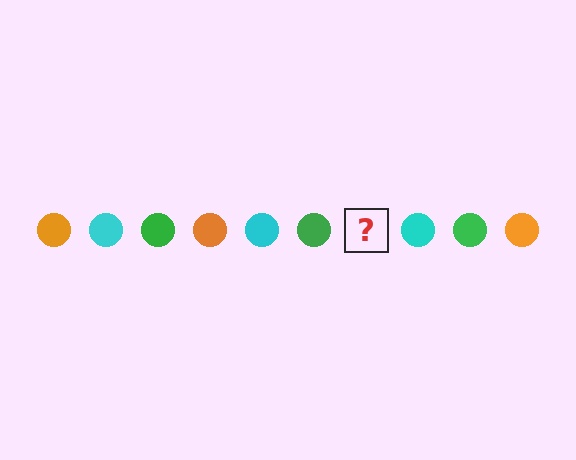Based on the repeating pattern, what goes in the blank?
The blank should be an orange circle.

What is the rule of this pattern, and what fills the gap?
The rule is that the pattern cycles through orange, cyan, green circles. The gap should be filled with an orange circle.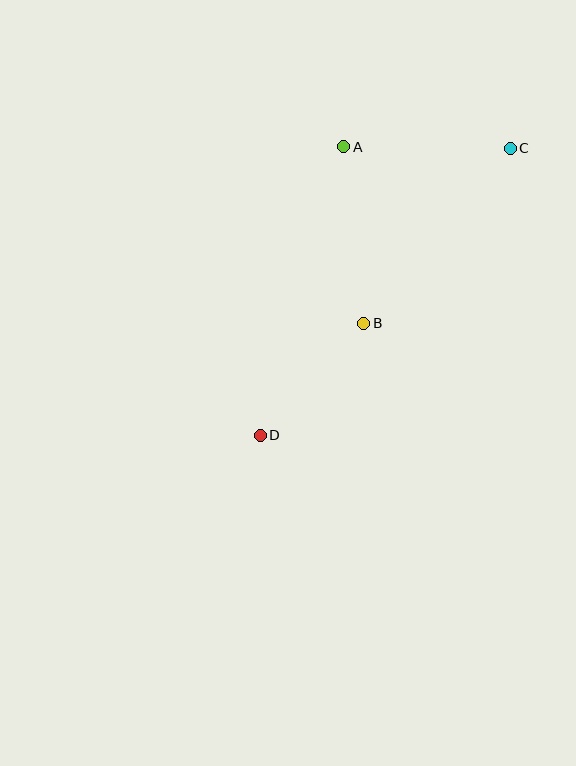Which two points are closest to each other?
Points B and D are closest to each other.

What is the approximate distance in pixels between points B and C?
The distance between B and C is approximately 228 pixels.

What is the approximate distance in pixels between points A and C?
The distance between A and C is approximately 166 pixels.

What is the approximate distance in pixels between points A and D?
The distance between A and D is approximately 301 pixels.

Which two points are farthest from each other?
Points C and D are farthest from each other.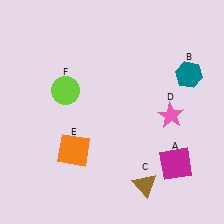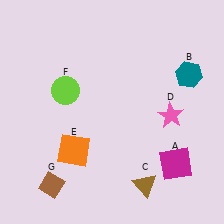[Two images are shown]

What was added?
A brown diamond (G) was added in Image 2.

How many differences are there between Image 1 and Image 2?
There is 1 difference between the two images.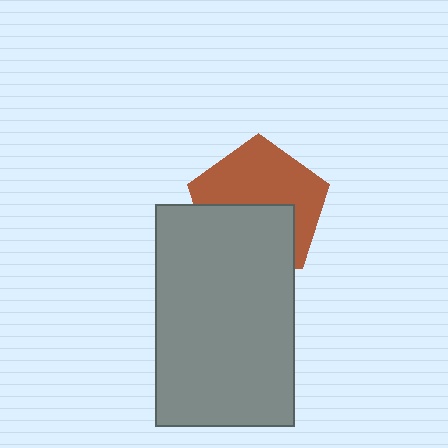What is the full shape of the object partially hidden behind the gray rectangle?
The partially hidden object is a brown pentagon.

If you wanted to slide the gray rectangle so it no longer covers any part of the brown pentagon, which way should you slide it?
Slide it down — that is the most direct way to separate the two shapes.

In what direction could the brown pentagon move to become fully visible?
The brown pentagon could move up. That would shift it out from behind the gray rectangle entirely.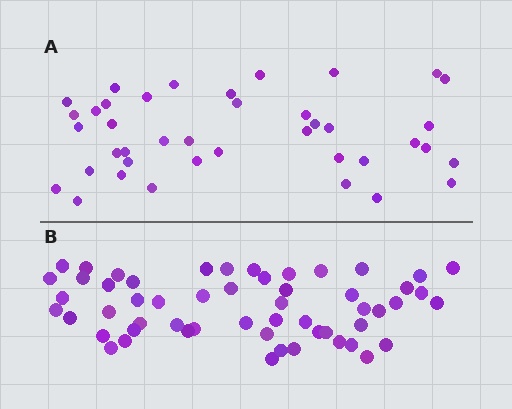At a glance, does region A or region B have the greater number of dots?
Region B (the bottom region) has more dots.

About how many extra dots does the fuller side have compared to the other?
Region B has approximately 15 more dots than region A.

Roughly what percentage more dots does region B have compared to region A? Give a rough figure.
About 40% more.